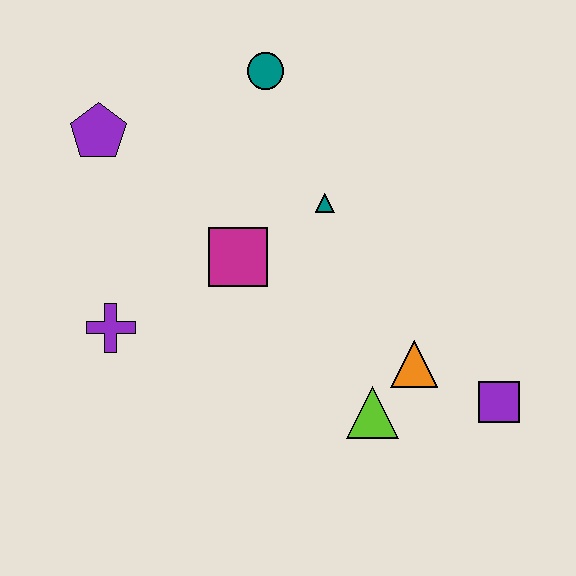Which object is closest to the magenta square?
The teal triangle is closest to the magenta square.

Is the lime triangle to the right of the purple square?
No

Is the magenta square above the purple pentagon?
No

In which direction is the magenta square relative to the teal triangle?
The magenta square is to the left of the teal triangle.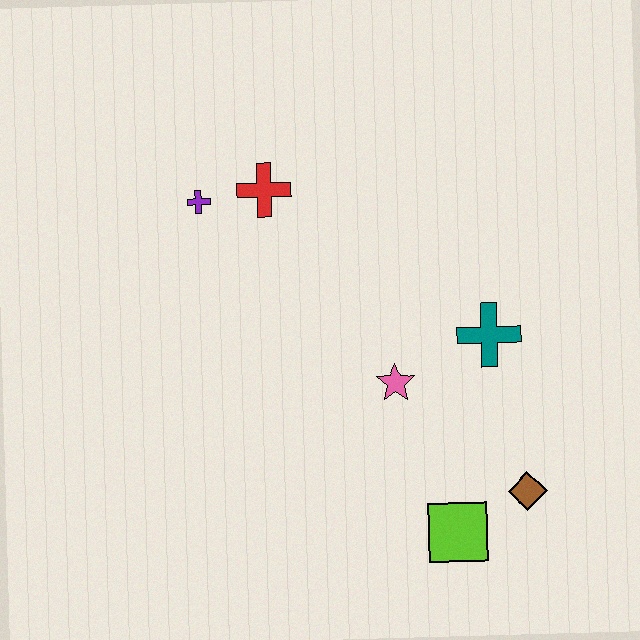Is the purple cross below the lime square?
No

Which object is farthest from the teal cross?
The purple cross is farthest from the teal cross.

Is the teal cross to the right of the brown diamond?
No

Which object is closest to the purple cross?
The red cross is closest to the purple cross.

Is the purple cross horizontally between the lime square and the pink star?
No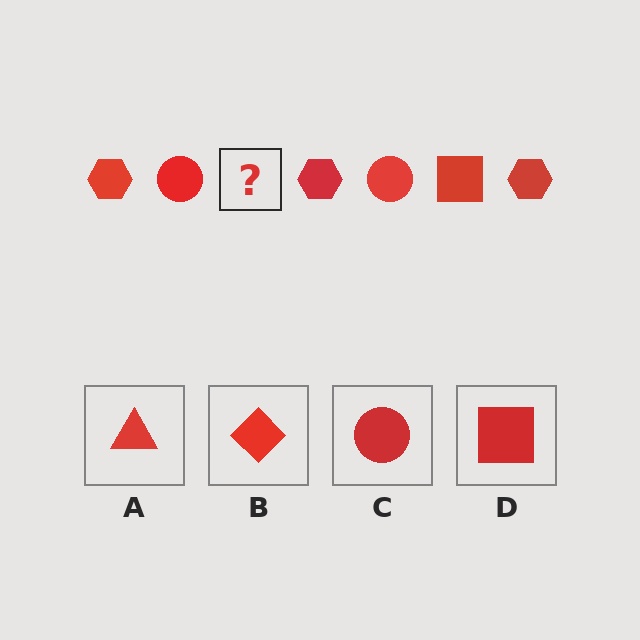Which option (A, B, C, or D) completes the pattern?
D.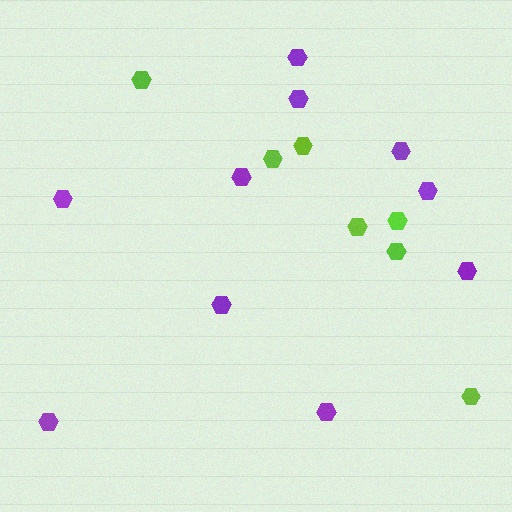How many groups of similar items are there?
There are 2 groups: one group of lime hexagons (7) and one group of purple hexagons (10).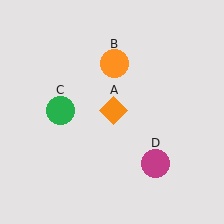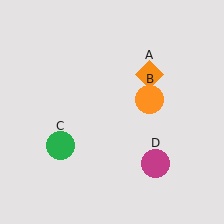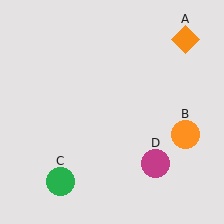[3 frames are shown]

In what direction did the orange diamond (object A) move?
The orange diamond (object A) moved up and to the right.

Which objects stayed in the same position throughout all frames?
Magenta circle (object D) remained stationary.